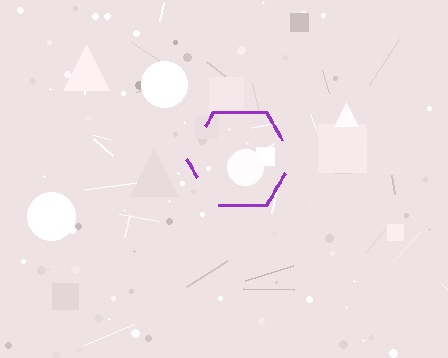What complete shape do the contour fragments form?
The contour fragments form a hexagon.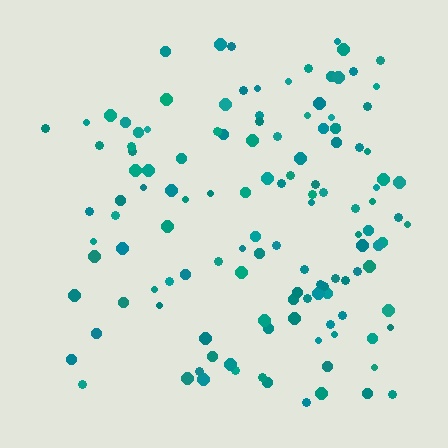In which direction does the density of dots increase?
From left to right, with the right side densest.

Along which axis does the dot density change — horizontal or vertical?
Horizontal.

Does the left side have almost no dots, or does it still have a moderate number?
Still a moderate number, just noticeably fewer than the right.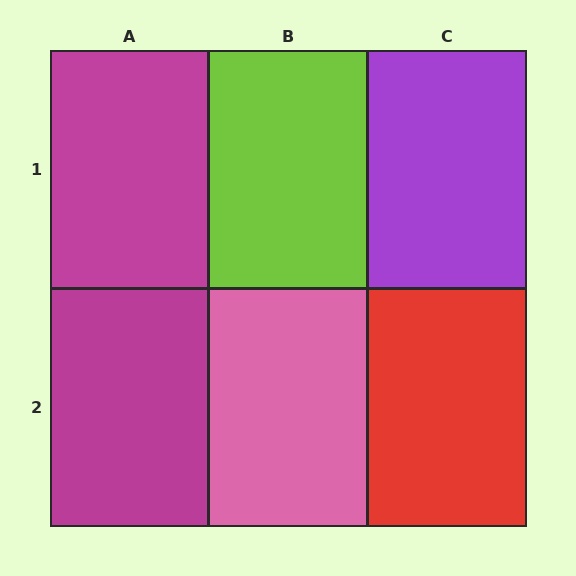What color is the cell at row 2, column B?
Pink.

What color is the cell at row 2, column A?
Magenta.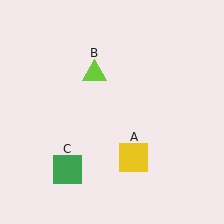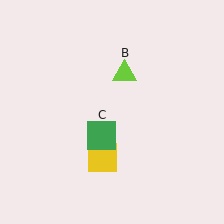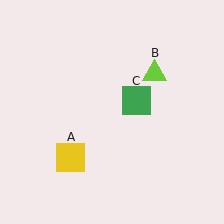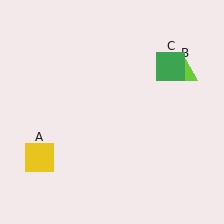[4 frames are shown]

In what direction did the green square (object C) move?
The green square (object C) moved up and to the right.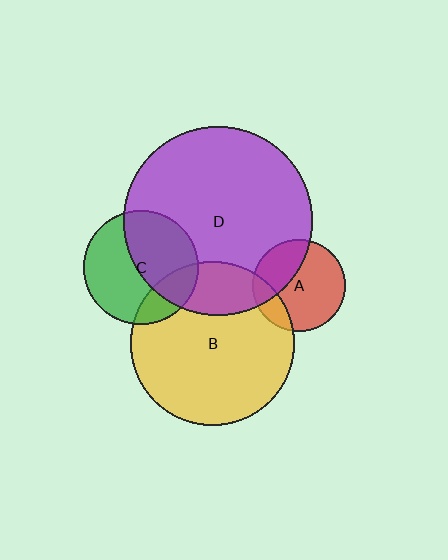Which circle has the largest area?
Circle D (purple).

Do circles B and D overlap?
Yes.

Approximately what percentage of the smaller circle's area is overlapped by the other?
Approximately 25%.